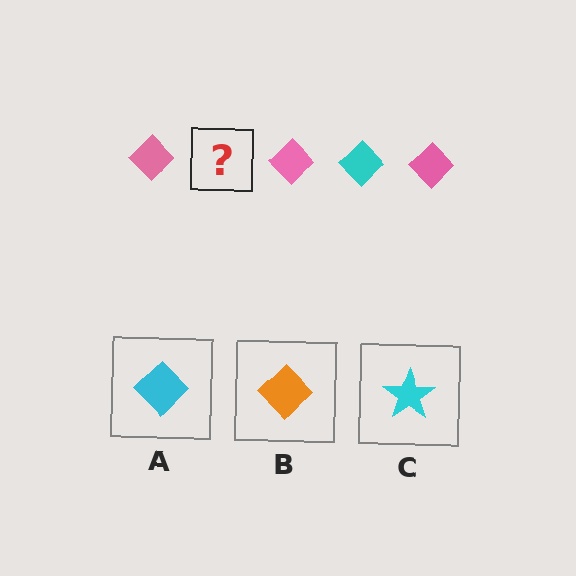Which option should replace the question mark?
Option A.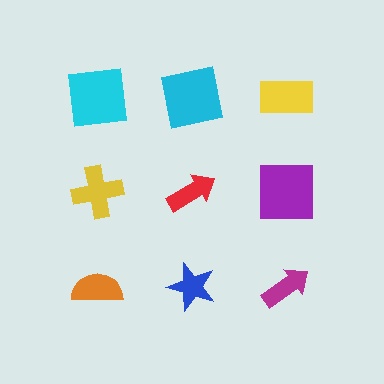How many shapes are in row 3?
3 shapes.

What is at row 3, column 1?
An orange semicircle.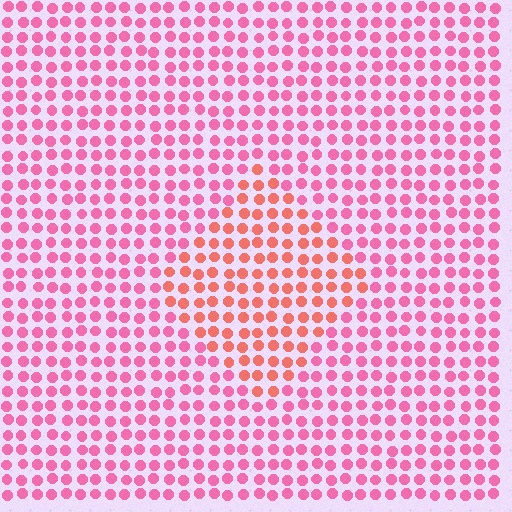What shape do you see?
I see a diamond.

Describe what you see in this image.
The image is filled with small pink elements in a uniform arrangement. A diamond-shaped region is visible where the elements are tinted to a slightly different hue, forming a subtle color boundary.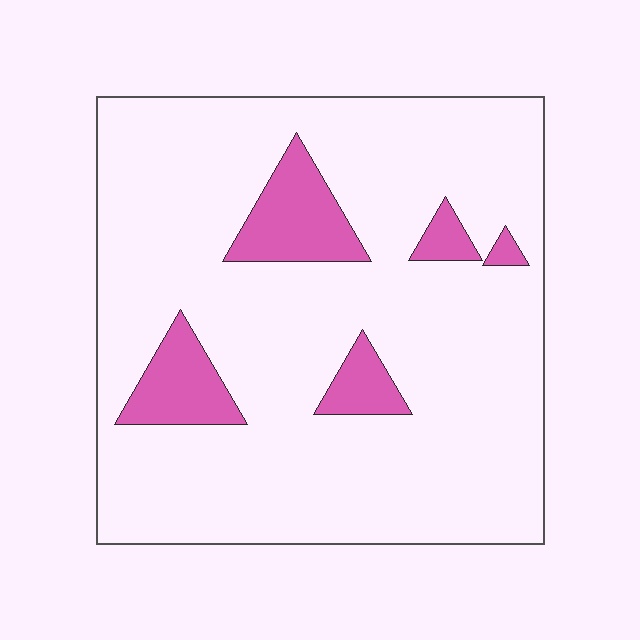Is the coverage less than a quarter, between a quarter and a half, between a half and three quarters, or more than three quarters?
Less than a quarter.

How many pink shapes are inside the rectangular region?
5.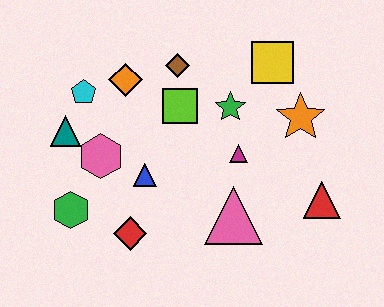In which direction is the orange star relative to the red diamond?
The orange star is to the right of the red diamond.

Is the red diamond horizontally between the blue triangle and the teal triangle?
Yes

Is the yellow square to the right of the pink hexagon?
Yes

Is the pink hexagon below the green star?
Yes